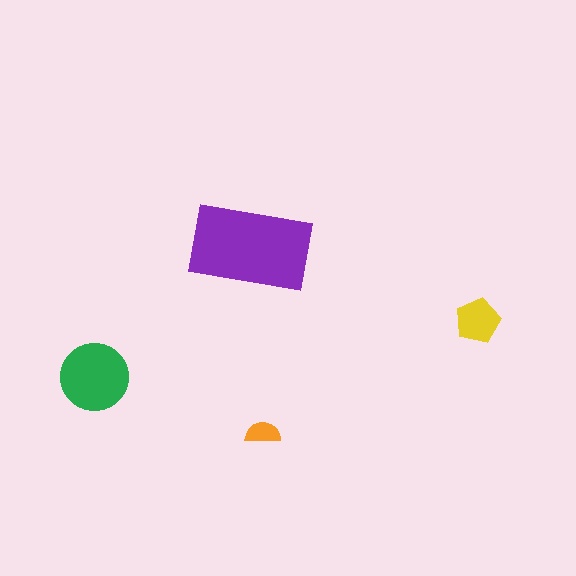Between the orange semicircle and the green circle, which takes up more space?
The green circle.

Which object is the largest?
The purple rectangle.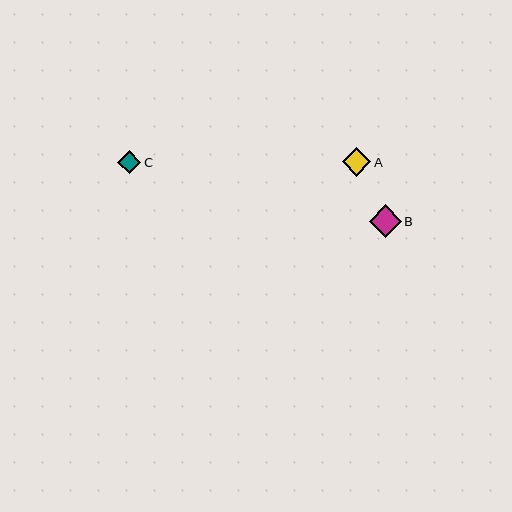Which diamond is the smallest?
Diamond C is the smallest with a size of approximately 23 pixels.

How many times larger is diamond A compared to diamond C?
Diamond A is approximately 1.2 times the size of diamond C.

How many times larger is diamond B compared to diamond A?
Diamond B is approximately 1.1 times the size of diamond A.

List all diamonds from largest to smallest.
From largest to smallest: B, A, C.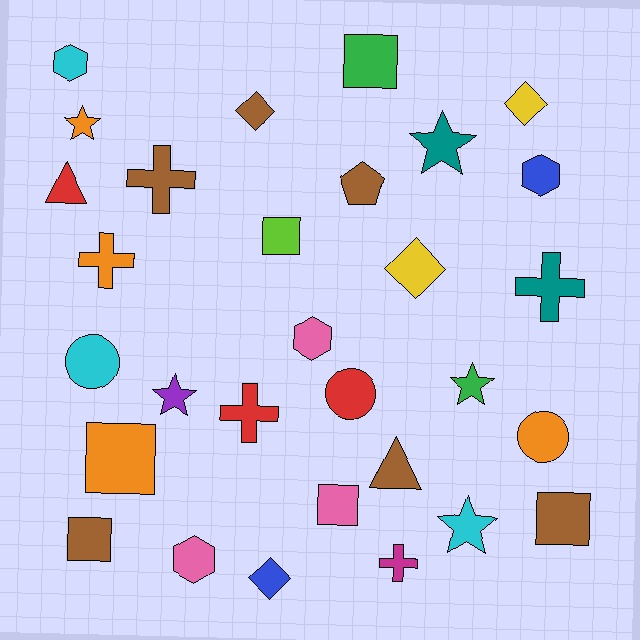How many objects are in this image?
There are 30 objects.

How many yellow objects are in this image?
There are 2 yellow objects.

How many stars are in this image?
There are 5 stars.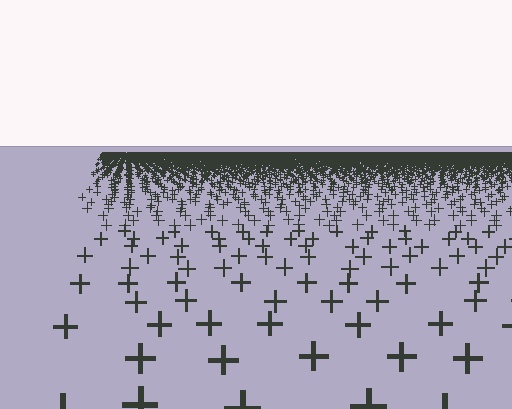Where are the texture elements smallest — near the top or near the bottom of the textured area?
Near the top.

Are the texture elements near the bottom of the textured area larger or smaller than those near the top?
Larger. Near the bottom, elements are closer to the viewer and appear at a bigger on-screen size.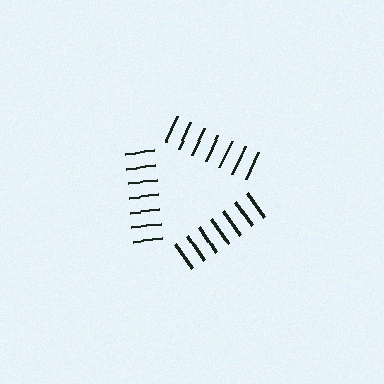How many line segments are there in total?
21 — 7 along each of the 3 edges.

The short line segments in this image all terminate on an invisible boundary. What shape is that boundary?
An illusory triangle — the line segments terminate on its edges but no continuous stroke is drawn.